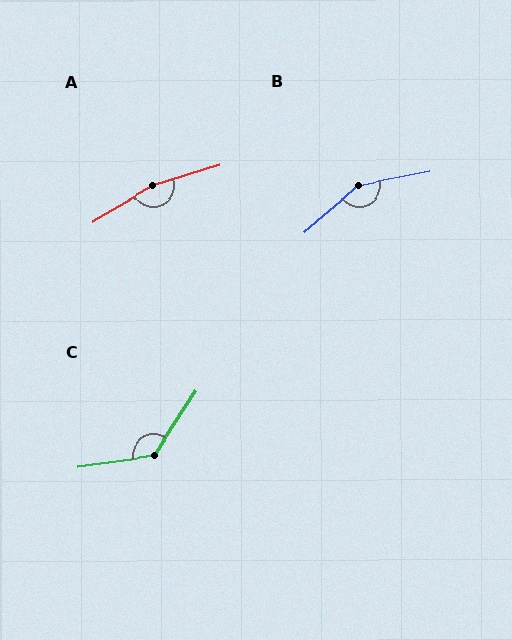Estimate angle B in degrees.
Approximately 150 degrees.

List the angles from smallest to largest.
C (131°), B (150°), A (167°).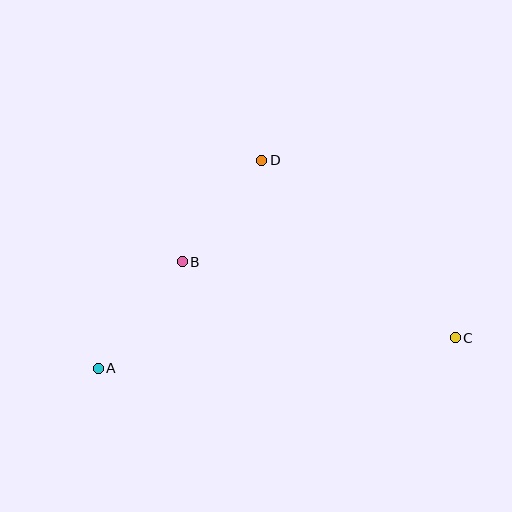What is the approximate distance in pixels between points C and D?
The distance between C and D is approximately 263 pixels.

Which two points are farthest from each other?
Points A and C are farthest from each other.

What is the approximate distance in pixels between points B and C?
The distance between B and C is approximately 283 pixels.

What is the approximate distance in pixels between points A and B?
The distance between A and B is approximately 136 pixels.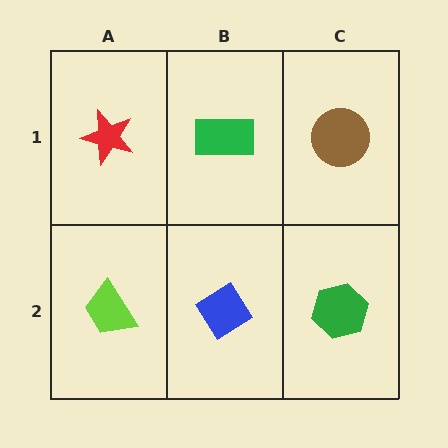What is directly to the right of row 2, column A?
A blue diamond.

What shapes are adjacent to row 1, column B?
A blue diamond (row 2, column B), a red star (row 1, column A), a brown circle (row 1, column C).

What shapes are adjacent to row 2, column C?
A brown circle (row 1, column C), a blue diamond (row 2, column B).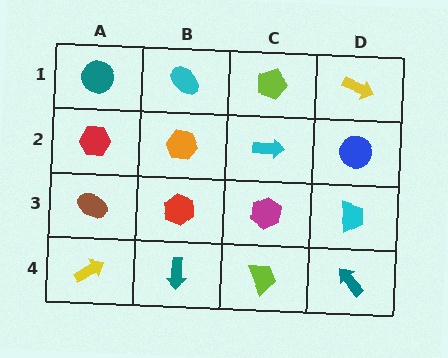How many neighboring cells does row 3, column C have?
4.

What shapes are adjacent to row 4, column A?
A brown ellipse (row 3, column A), a teal arrow (row 4, column B).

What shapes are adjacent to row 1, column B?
An orange hexagon (row 2, column B), a teal circle (row 1, column A), a lime pentagon (row 1, column C).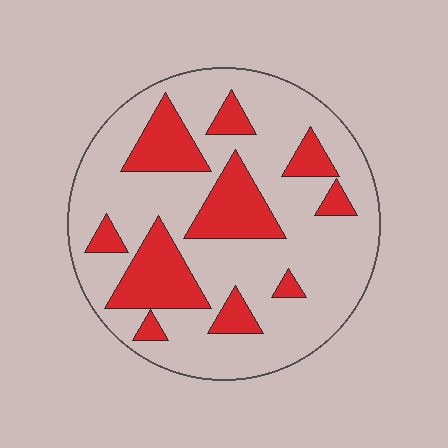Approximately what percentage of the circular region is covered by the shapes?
Approximately 25%.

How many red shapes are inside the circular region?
10.